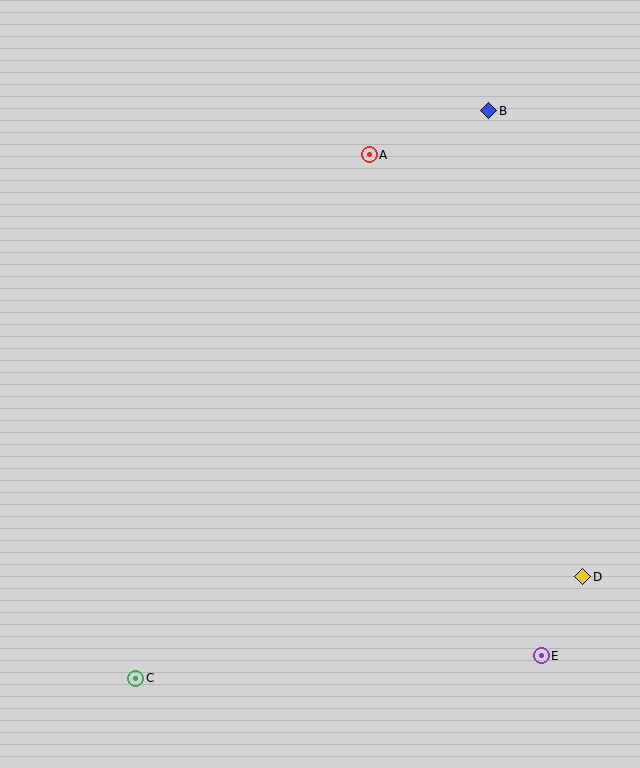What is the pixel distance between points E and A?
The distance between E and A is 529 pixels.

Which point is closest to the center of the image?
Point A at (369, 155) is closest to the center.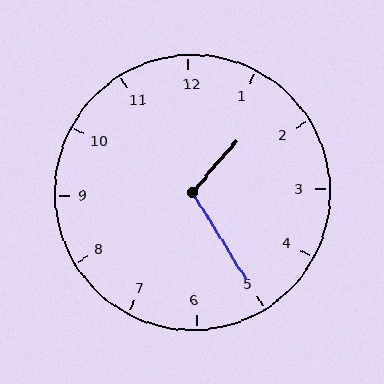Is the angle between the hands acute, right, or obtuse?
It is obtuse.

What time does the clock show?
1:25.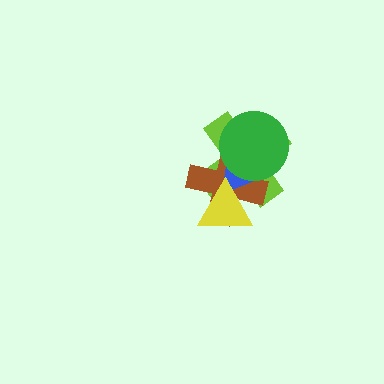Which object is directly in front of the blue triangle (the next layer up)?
The yellow triangle is directly in front of the blue triangle.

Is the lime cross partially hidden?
Yes, it is partially covered by another shape.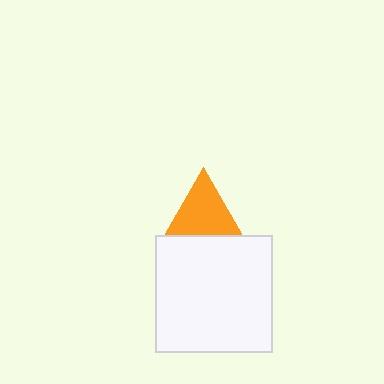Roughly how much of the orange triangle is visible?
Most of it is visible (roughly 69%).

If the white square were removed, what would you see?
You would see the complete orange triangle.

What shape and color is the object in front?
The object in front is a white square.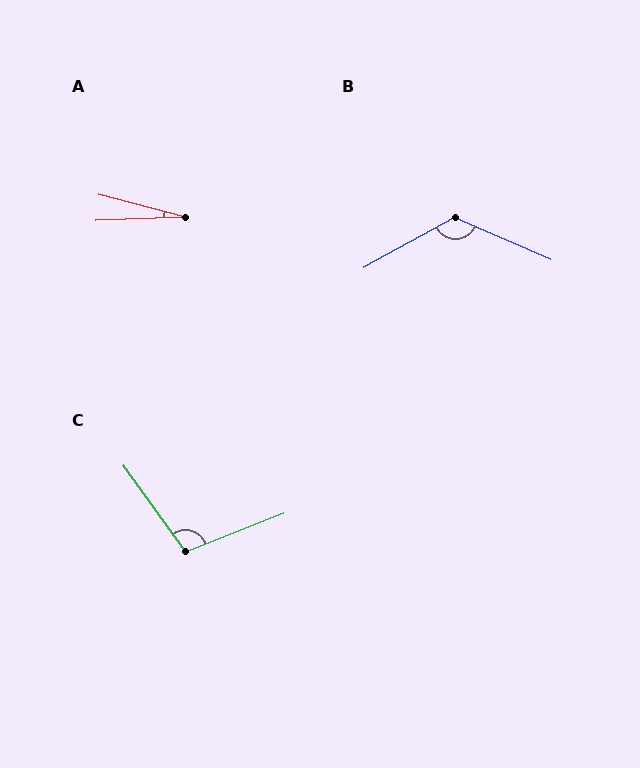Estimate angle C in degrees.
Approximately 104 degrees.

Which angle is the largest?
B, at approximately 127 degrees.